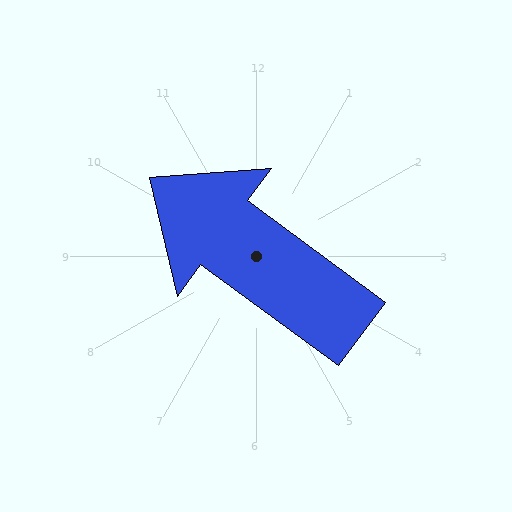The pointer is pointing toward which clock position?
Roughly 10 o'clock.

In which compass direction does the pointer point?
Northwest.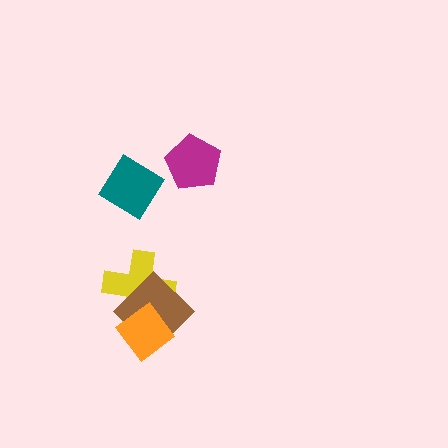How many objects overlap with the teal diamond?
0 objects overlap with the teal diamond.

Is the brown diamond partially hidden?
Yes, it is partially covered by another shape.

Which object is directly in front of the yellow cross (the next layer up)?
The brown diamond is directly in front of the yellow cross.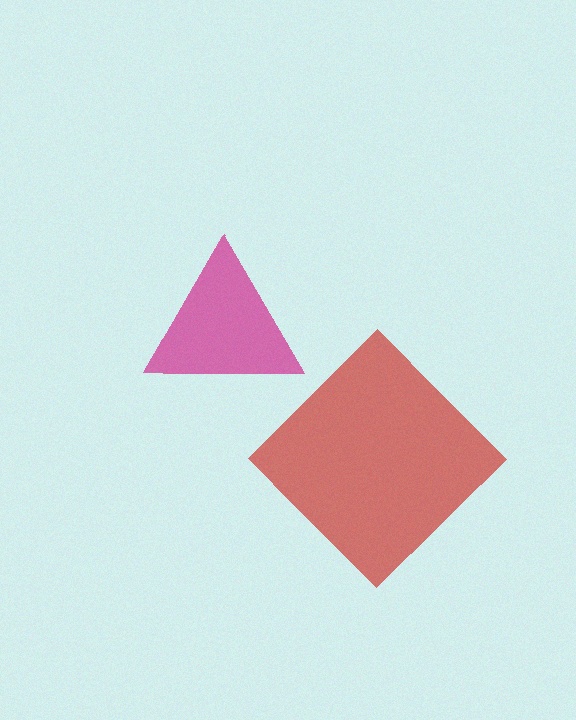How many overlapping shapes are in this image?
There are 2 overlapping shapes in the image.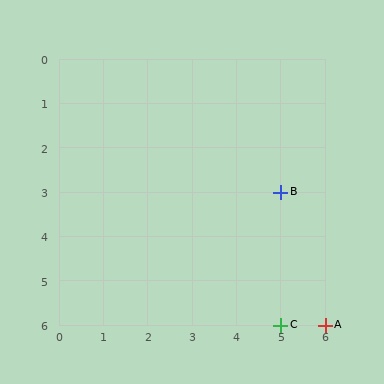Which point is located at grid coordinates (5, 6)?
Point C is at (5, 6).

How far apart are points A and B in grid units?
Points A and B are 1 column and 3 rows apart (about 3.2 grid units diagonally).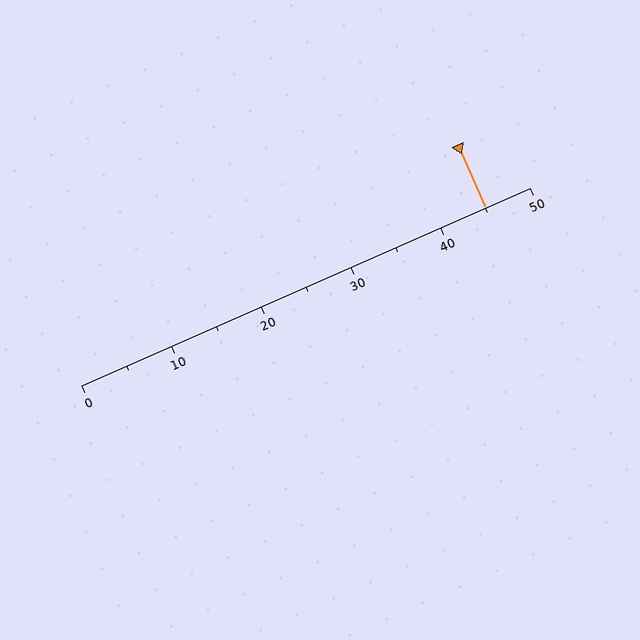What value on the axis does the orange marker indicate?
The marker indicates approximately 45.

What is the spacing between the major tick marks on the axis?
The major ticks are spaced 10 apart.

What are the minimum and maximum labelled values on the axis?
The axis runs from 0 to 50.